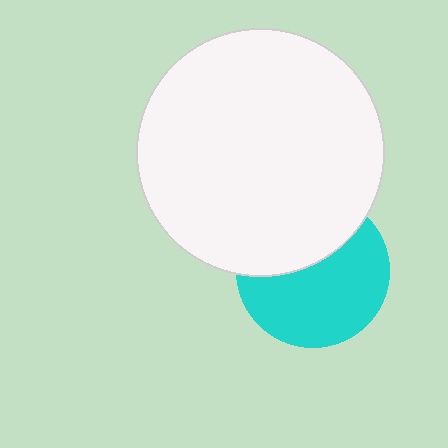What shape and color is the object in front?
The object in front is a white circle.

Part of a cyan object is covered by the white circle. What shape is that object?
It is a circle.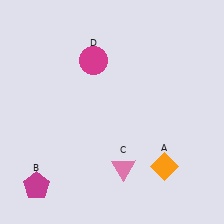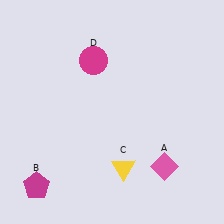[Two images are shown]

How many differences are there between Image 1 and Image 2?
There are 2 differences between the two images.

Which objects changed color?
A changed from orange to pink. C changed from pink to yellow.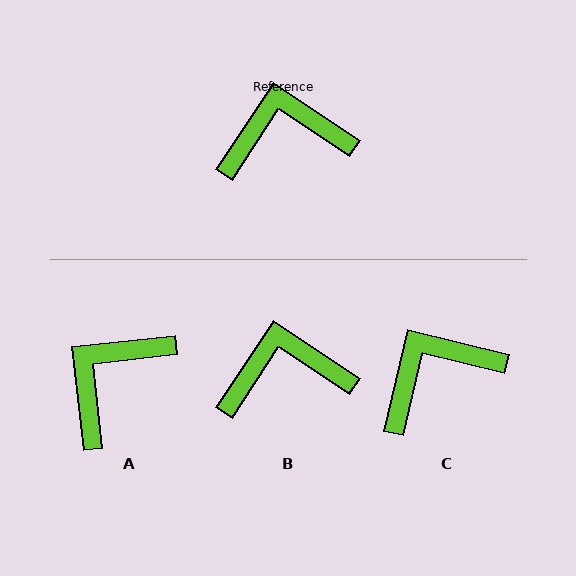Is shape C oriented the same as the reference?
No, it is off by about 20 degrees.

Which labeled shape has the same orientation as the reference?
B.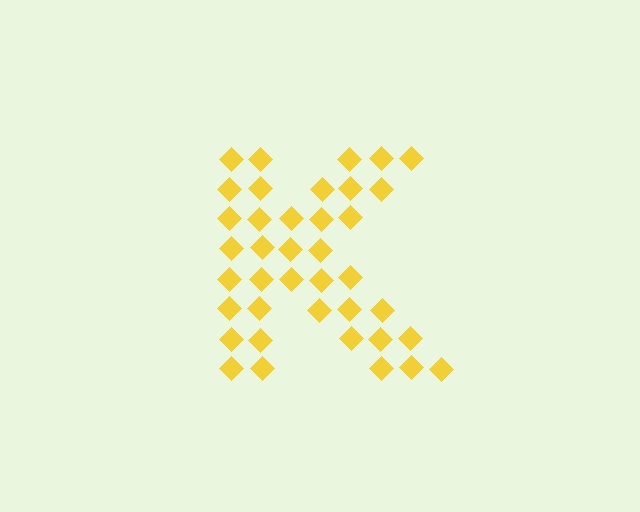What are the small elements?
The small elements are diamonds.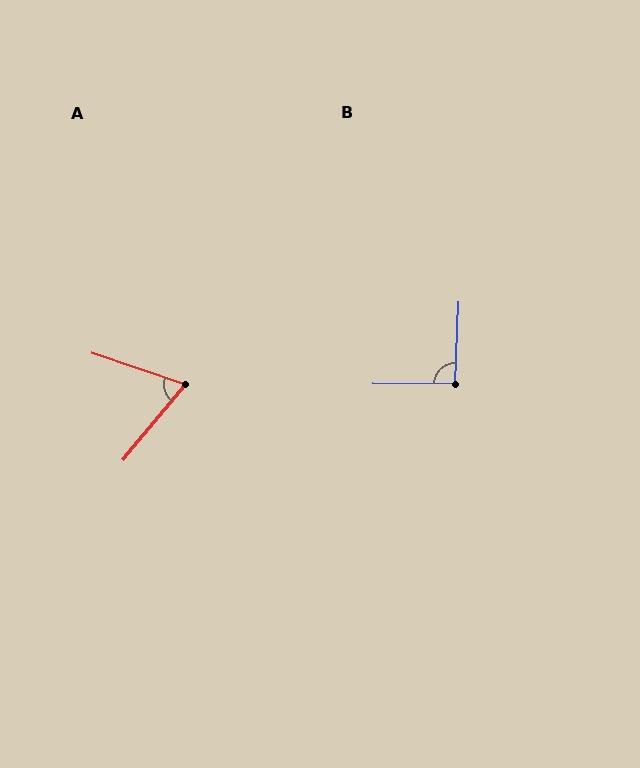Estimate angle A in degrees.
Approximately 69 degrees.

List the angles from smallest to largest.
A (69°), B (92°).